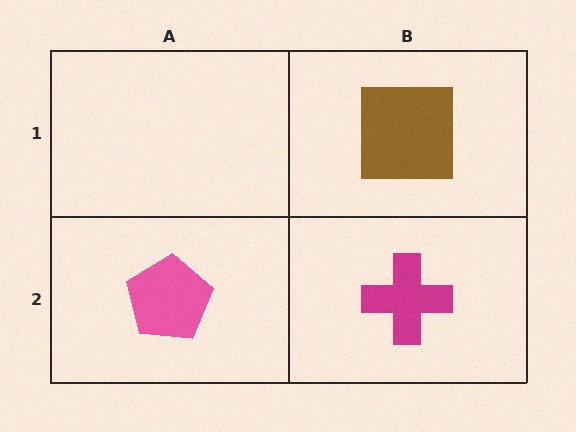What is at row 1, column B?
A brown square.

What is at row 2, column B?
A magenta cross.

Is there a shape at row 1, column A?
No, that cell is empty.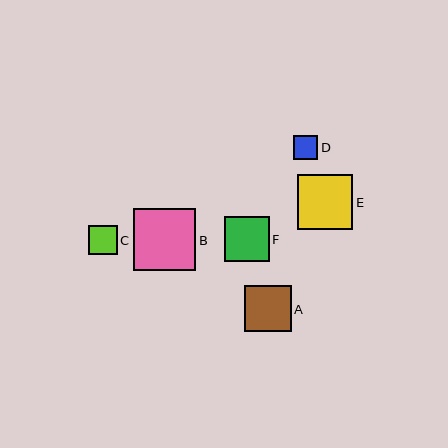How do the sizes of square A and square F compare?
Square A and square F are approximately the same size.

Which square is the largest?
Square B is the largest with a size of approximately 63 pixels.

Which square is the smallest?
Square D is the smallest with a size of approximately 25 pixels.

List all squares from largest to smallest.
From largest to smallest: B, E, A, F, C, D.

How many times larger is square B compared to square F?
Square B is approximately 1.4 times the size of square F.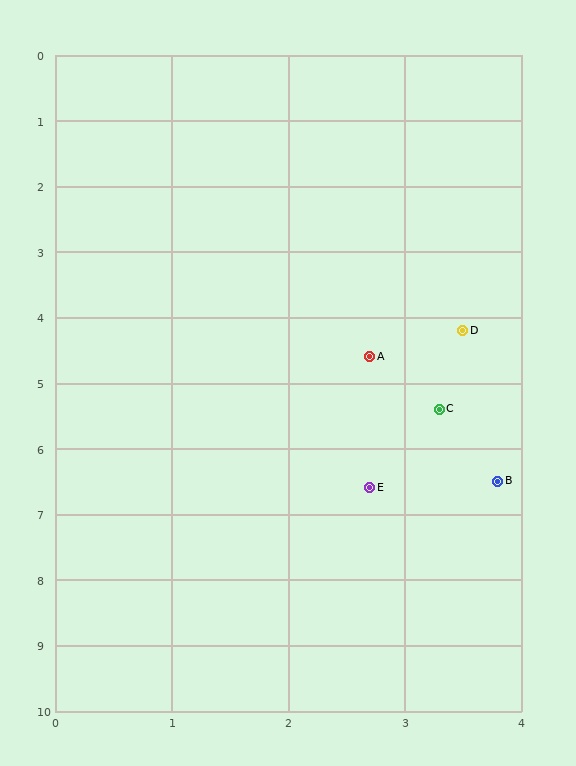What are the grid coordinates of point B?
Point B is at approximately (3.8, 6.5).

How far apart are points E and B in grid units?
Points E and B are about 1.1 grid units apart.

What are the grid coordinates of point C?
Point C is at approximately (3.3, 5.4).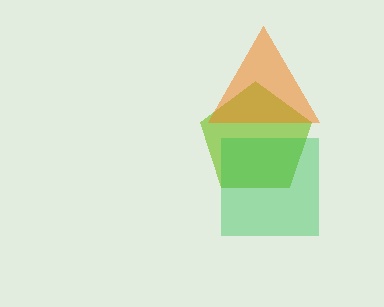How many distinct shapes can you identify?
There are 3 distinct shapes: a lime pentagon, a green square, an orange triangle.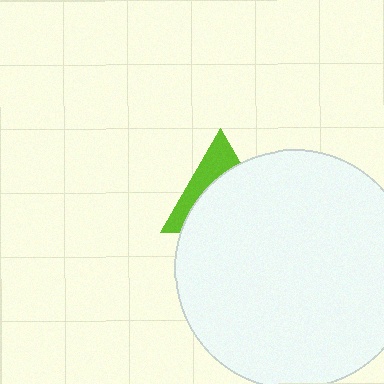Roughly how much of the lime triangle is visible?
A small part of it is visible (roughly 35%).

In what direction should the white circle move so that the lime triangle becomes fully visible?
The white circle should move down. That is the shortest direction to clear the overlap and leave the lime triangle fully visible.